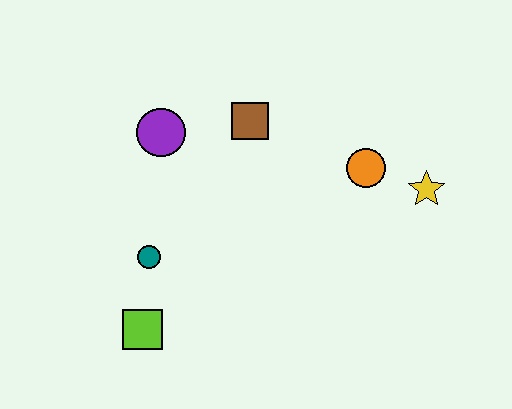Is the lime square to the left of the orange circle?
Yes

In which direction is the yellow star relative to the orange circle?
The yellow star is to the right of the orange circle.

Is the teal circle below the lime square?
No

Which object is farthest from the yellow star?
The lime square is farthest from the yellow star.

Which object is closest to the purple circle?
The brown square is closest to the purple circle.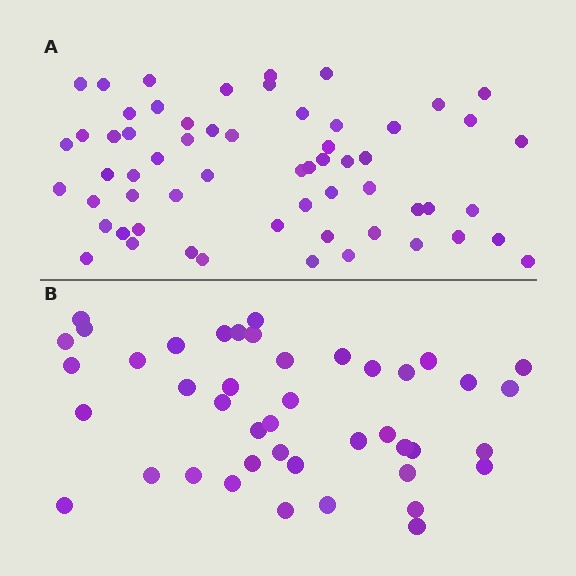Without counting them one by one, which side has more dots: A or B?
Region A (the top region) has more dots.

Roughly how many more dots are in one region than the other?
Region A has approximately 15 more dots than region B.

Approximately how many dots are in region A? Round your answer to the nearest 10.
About 60 dots.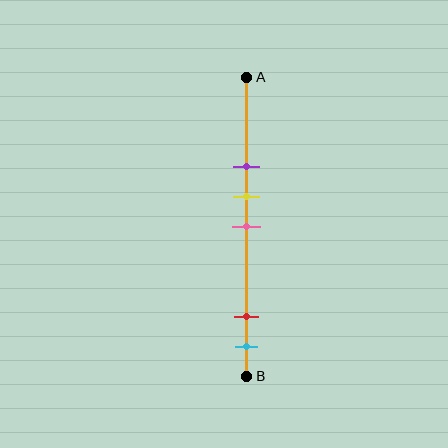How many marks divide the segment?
There are 5 marks dividing the segment.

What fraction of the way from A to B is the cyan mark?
The cyan mark is approximately 90% (0.9) of the way from A to B.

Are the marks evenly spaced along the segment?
No, the marks are not evenly spaced.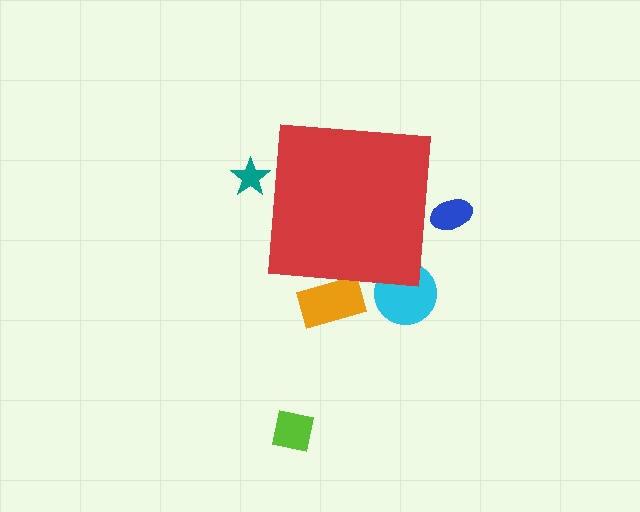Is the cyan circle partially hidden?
Yes, the cyan circle is partially hidden behind the red square.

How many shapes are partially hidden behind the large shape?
4 shapes are partially hidden.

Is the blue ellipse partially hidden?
Yes, the blue ellipse is partially hidden behind the red square.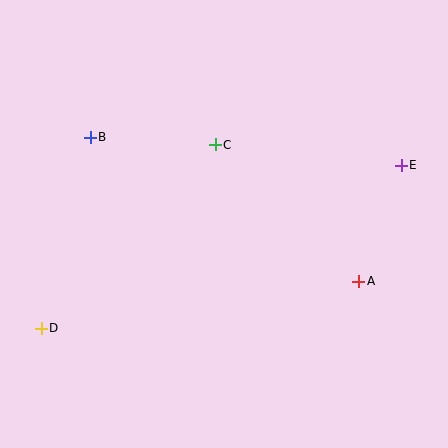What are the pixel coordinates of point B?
Point B is at (90, 137).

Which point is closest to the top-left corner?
Point B is closest to the top-left corner.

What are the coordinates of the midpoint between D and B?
The midpoint between D and B is at (66, 233).